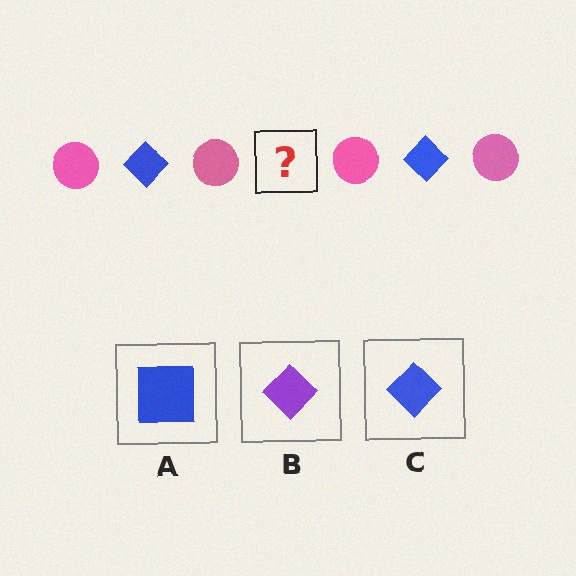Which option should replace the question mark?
Option C.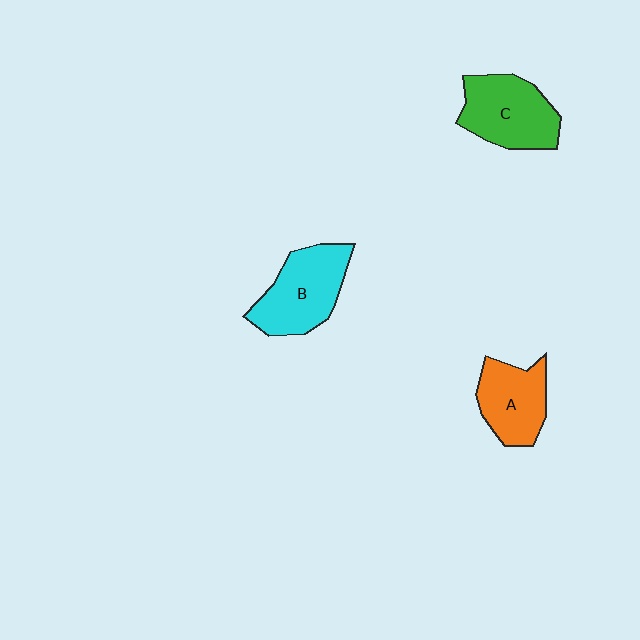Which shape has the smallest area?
Shape A (orange).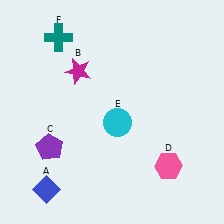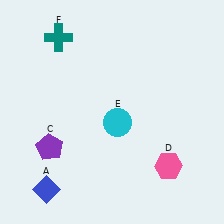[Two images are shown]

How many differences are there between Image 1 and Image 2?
There is 1 difference between the two images.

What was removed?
The magenta star (B) was removed in Image 2.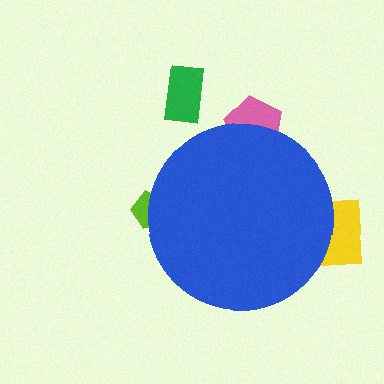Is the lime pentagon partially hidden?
Yes, the lime pentagon is partially hidden behind the blue circle.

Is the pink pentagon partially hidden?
Yes, the pink pentagon is partially hidden behind the blue circle.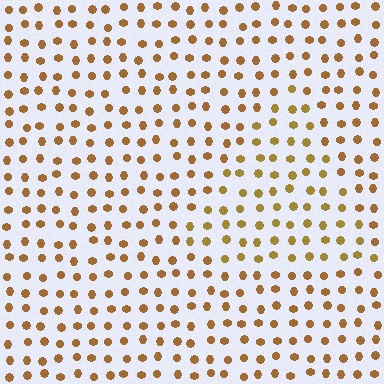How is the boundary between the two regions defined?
The boundary is defined purely by a slight shift in hue (about 16 degrees). Spacing, size, and orientation are identical on both sides.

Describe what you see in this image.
The image is filled with small brown elements in a uniform arrangement. A triangle-shaped region is visible where the elements are tinted to a slightly different hue, forming a subtle color boundary.